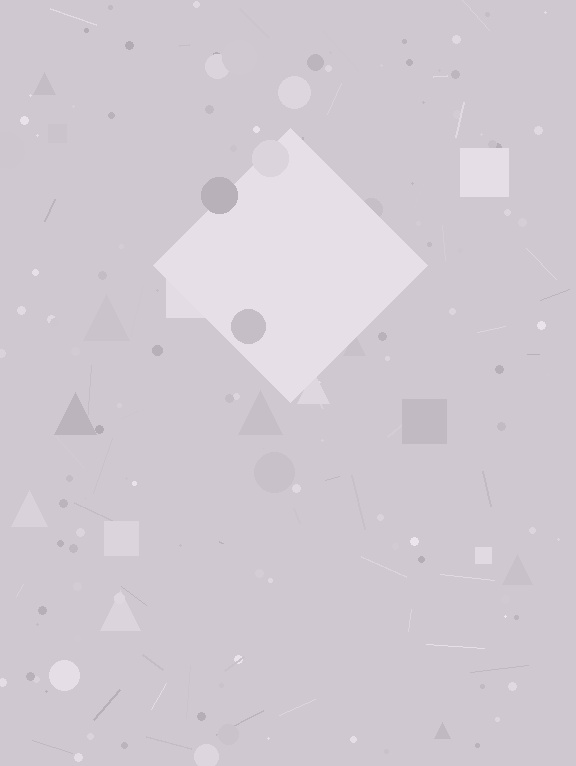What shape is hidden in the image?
A diamond is hidden in the image.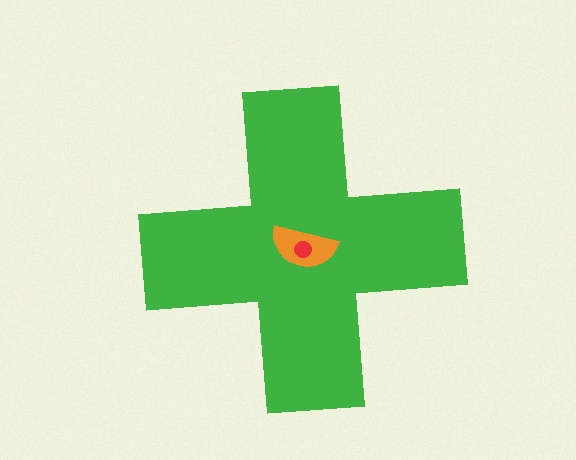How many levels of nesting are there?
3.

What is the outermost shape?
The green cross.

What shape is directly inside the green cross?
The orange semicircle.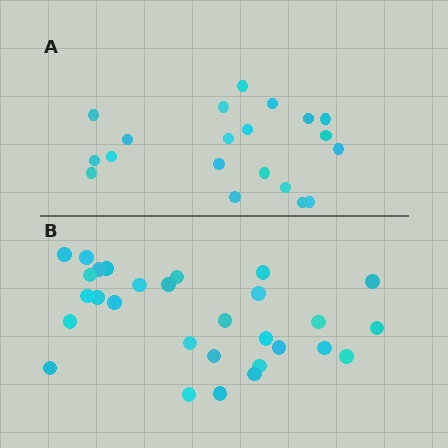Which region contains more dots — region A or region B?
Region B (the bottom region) has more dots.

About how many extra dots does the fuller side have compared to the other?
Region B has roughly 8 or so more dots than region A.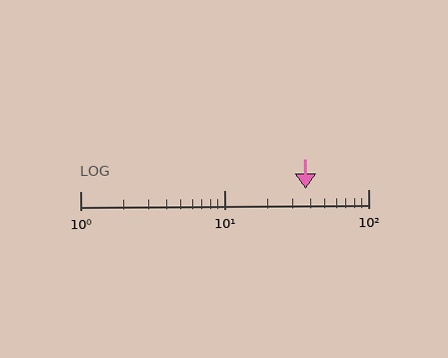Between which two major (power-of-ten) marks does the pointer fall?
The pointer is between 10 and 100.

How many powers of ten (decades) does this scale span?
The scale spans 2 decades, from 1 to 100.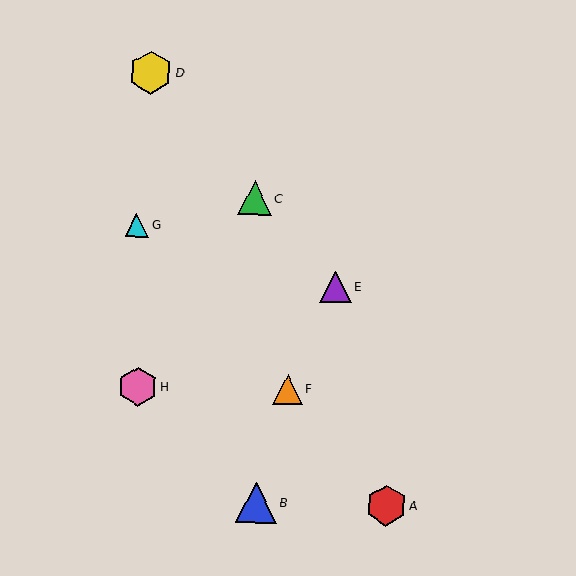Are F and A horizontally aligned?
No, F is at y≈389 and A is at y≈505.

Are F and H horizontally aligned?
Yes, both are at y≈389.